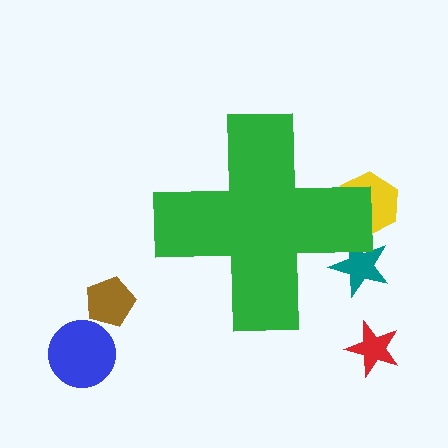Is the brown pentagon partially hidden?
No, the brown pentagon is fully visible.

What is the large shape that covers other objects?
A green cross.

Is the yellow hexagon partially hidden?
Yes, the yellow hexagon is partially hidden behind the green cross.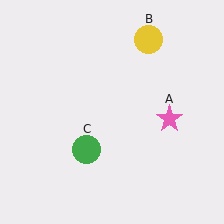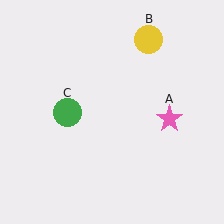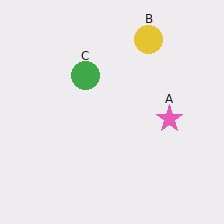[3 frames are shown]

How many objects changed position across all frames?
1 object changed position: green circle (object C).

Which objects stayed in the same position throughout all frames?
Pink star (object A) and yellow circle (object B) remained stationary.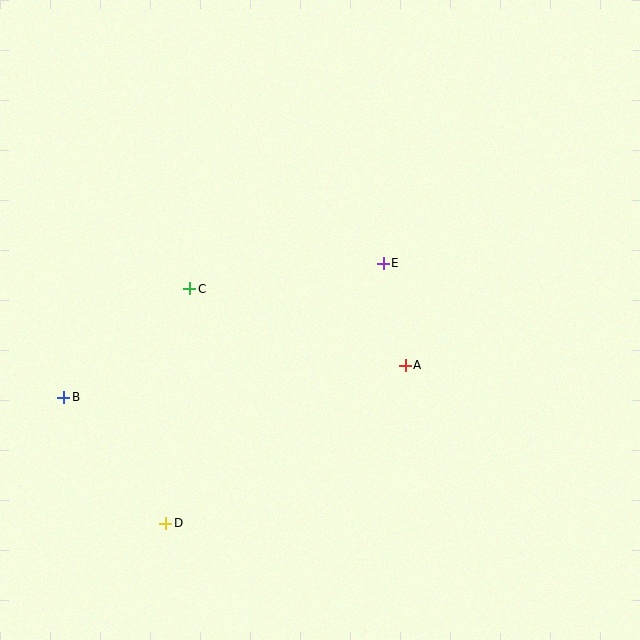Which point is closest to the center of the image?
Point E at (383, 263) is closest to the center.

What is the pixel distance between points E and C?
The distance between E and C is 195 pixels.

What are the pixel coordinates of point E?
Point E is at (383, 263).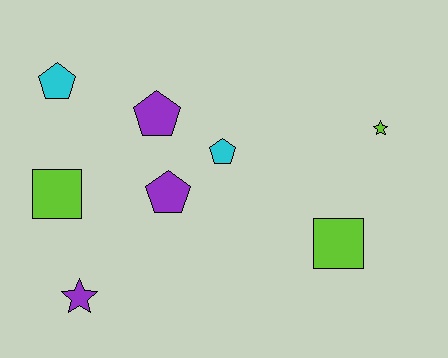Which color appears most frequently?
Purple, with 3 objects.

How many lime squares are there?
There are 2 lime squares.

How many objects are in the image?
There are 8 objects.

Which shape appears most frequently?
Pentagon, with 4 objects.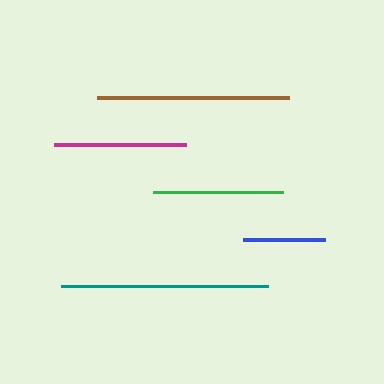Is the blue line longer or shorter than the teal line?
The teal line is longer than the blue line.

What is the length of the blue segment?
The blue segment is approximately 82 pixels long.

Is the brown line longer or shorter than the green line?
The brown line is longer than the green line.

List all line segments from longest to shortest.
From longest to shortest: teal, brown, magenta, green, blue.